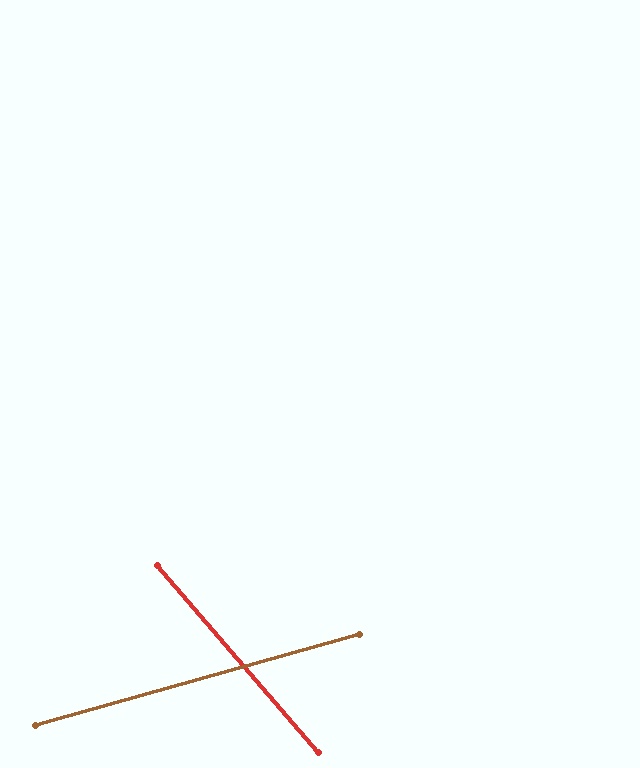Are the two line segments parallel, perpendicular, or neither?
Neither parallel nor perpendicular — they differ by about 65°.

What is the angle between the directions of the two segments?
Approximately 65 degrees.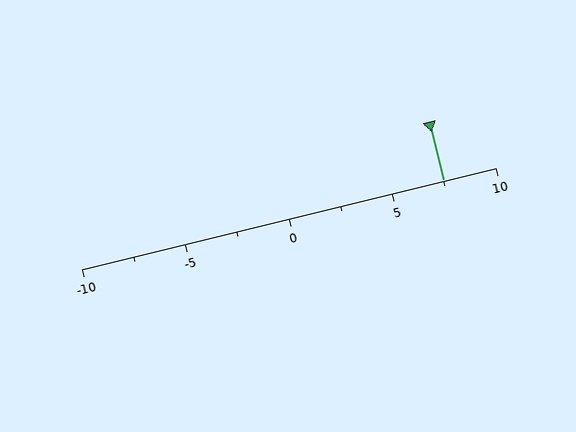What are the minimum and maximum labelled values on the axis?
The axis runs from -10 to 10.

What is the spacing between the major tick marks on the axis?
The major ticks are spaced 5 apart.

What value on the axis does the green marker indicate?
The marker indicates approximately 7.5.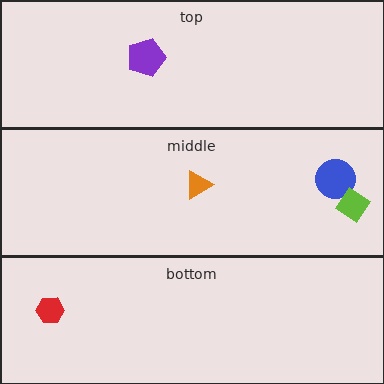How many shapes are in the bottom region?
1.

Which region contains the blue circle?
The middle region.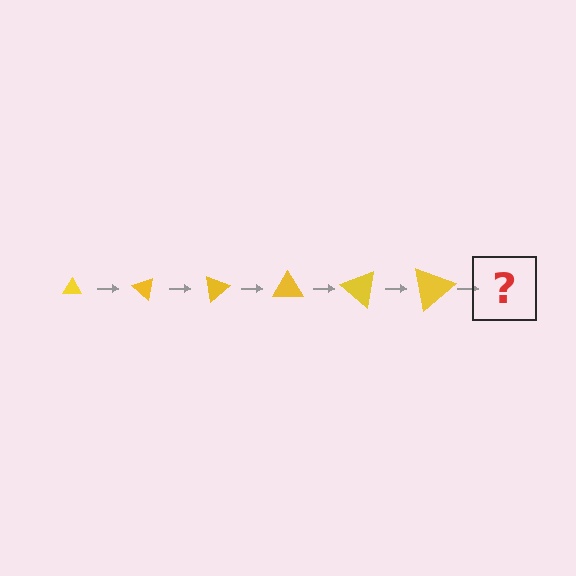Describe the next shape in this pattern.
It should be a triangle, larger than the previous one and rotated 240 degrees from the start.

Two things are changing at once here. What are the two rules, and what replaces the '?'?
The two rules are that the triangle grows larger each step and it rotates 40 degrees each step. The '?' should be a triangle, larger than the previous one and rotated 240 degrees from the start.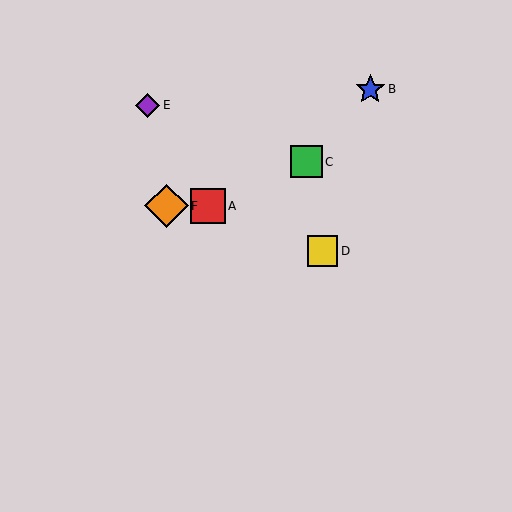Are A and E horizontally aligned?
No, A is at y≈206 and E is at y≈105.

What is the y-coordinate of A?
Object A is at y≈206.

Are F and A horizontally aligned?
Yes, both are at y≈206.